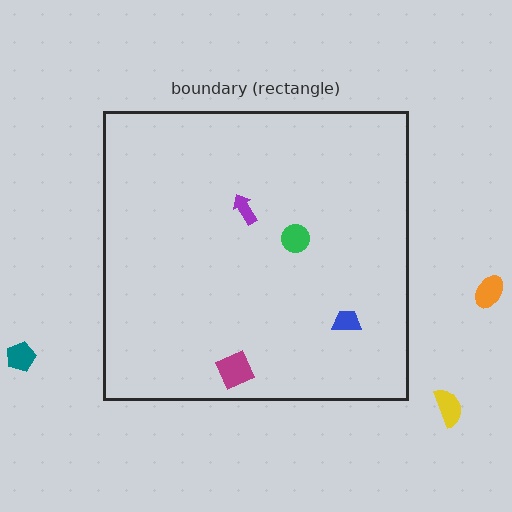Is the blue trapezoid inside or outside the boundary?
Inside.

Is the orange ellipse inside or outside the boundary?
Outside.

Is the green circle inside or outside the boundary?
Inside.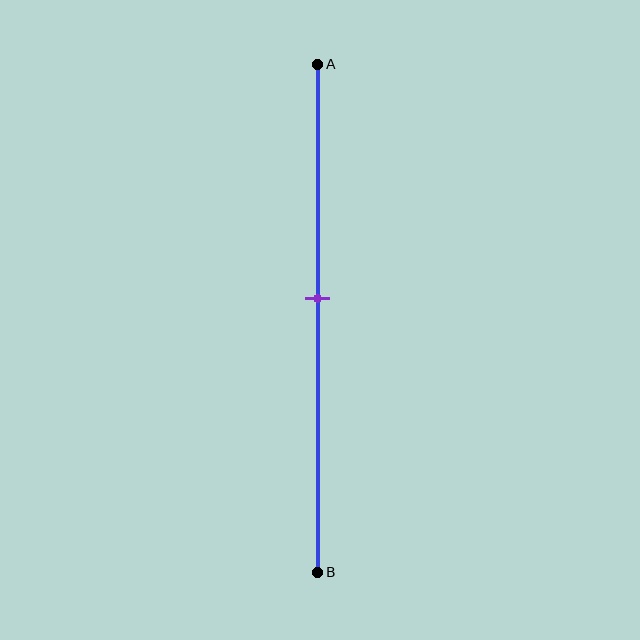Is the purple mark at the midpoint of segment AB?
No, the mark is at about 45% from A, not at the 50% midpoint.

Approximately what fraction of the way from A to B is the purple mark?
The purple mark is approximately 45% of the way from A to B.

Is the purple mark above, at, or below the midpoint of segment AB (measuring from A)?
The purple mark is above the midpoint of segment AB.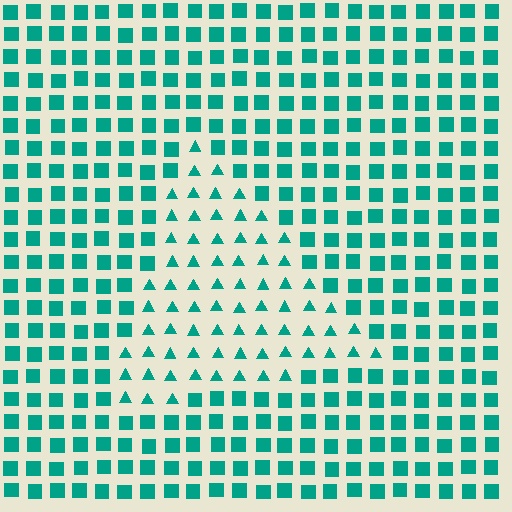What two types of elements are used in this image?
The image uses triangles inside the triangle region and squares outside it.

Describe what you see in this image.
The image is filled with small teal elements arranged in a uniform grid. A triangle-shaped region contains triangles, while the surrounding area contains squares. The boundary is defined purely by the change in element shape.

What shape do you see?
I see a triangle.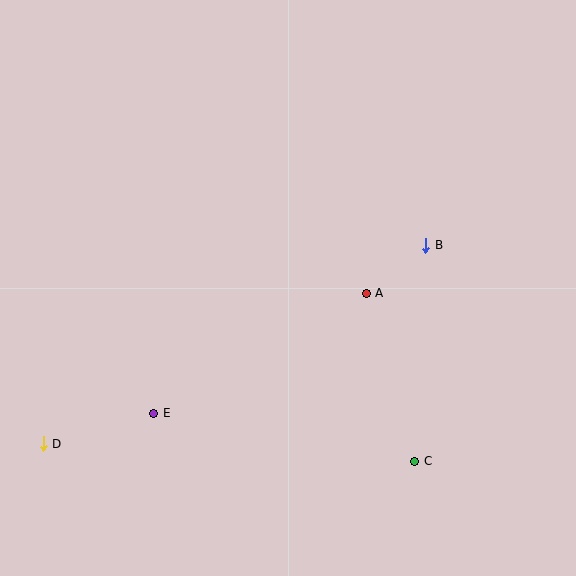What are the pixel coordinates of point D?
Point D is at (43, 444).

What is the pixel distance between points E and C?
The distance between E and C is 266 pixels.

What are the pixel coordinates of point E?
Point E is at (154, 413).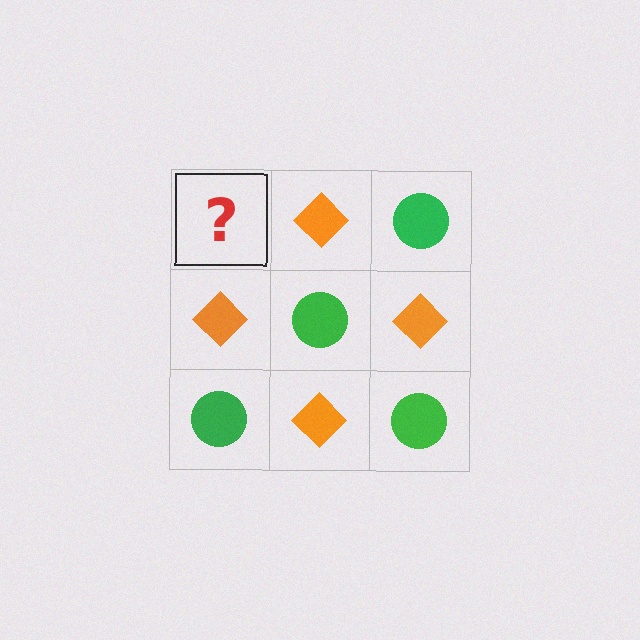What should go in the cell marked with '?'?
The missing cell should contain a green circle.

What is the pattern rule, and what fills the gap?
The rule is that it alternates green circle and orange diamond in a checkerboard pattern. The gap should be filled with a green circle.